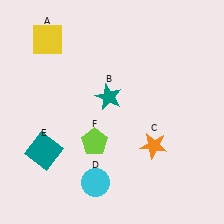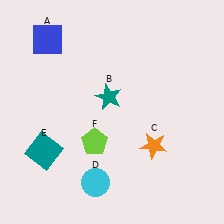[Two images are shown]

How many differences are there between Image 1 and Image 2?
There is 1 difference between the two images.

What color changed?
The square (A) changed from yellow in Image 1 to blue in Image 2.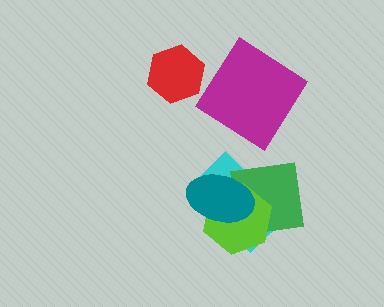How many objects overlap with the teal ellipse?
3 objects overlap with the teal ellipse.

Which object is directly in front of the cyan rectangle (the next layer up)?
The green square is directly in front of the cyan rectangle.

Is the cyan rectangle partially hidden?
Yes, it is partially covered by another shape.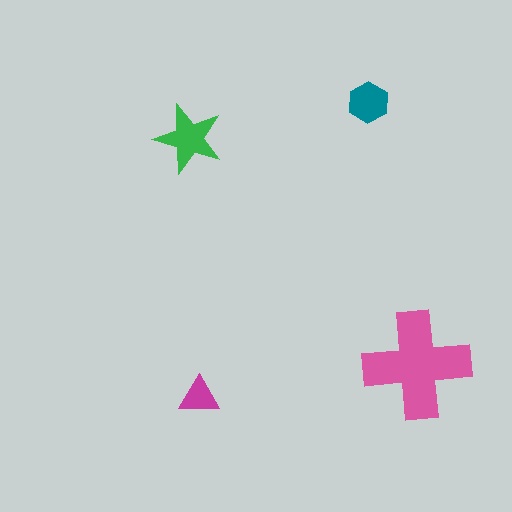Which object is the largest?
The pink cross.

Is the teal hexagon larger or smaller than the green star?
Smaller.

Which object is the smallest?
The magenta triangle.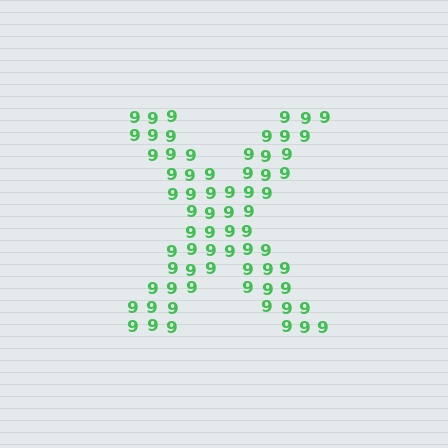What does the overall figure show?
The overall figure shows the letter X.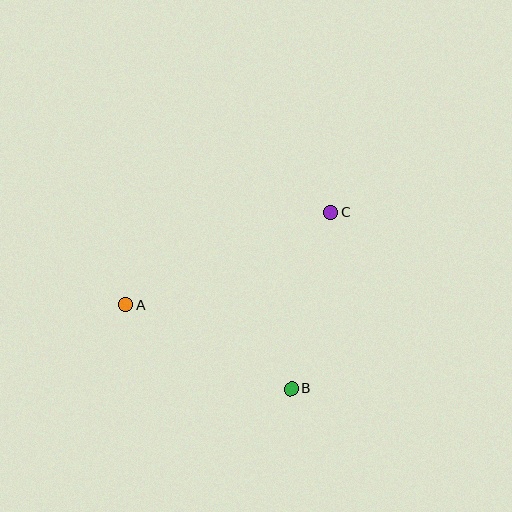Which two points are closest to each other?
Points B and C are closest to each other.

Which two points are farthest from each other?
Points A and C are farthest from each other.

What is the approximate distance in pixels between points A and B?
The distance between A and B is approximately 186 pixels.